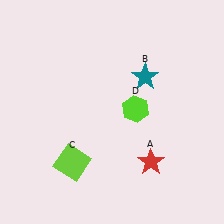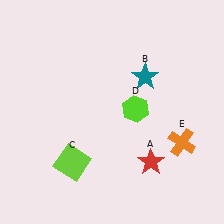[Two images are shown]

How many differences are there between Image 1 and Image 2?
There is 1 difference between the two images.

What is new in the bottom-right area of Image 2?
An orange cross (E) was added in the bottom-right area of Image 2.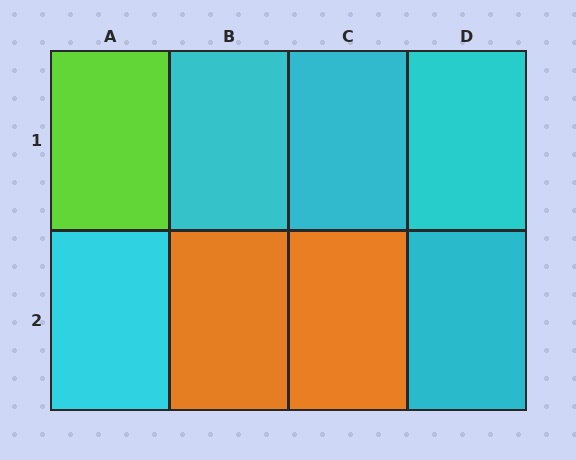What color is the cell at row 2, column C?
Orange.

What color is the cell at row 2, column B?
Orange.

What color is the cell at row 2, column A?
Cyan.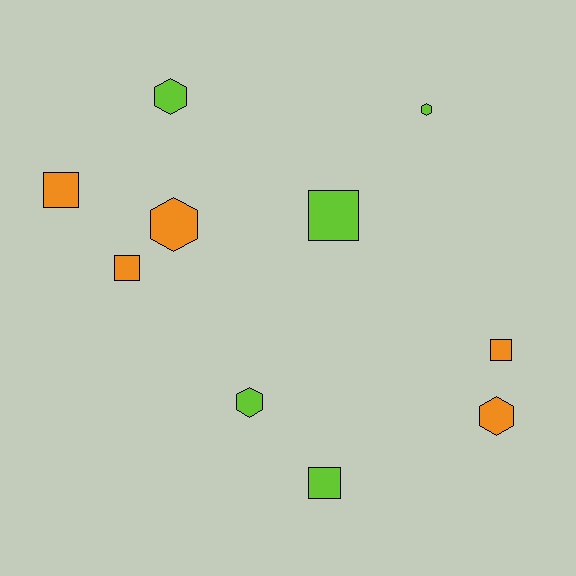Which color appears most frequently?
Orange, with 5 objects.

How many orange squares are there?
There are 3 orange squares.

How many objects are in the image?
There are 10 objects.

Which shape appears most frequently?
Hexagon, with 5 objects.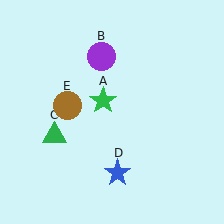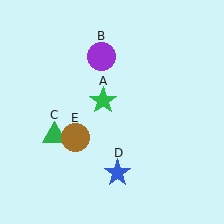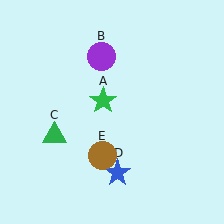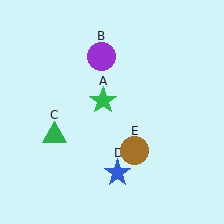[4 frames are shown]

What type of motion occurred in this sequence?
The brown circle (object E) rotated counterclockwise around the center of the scene.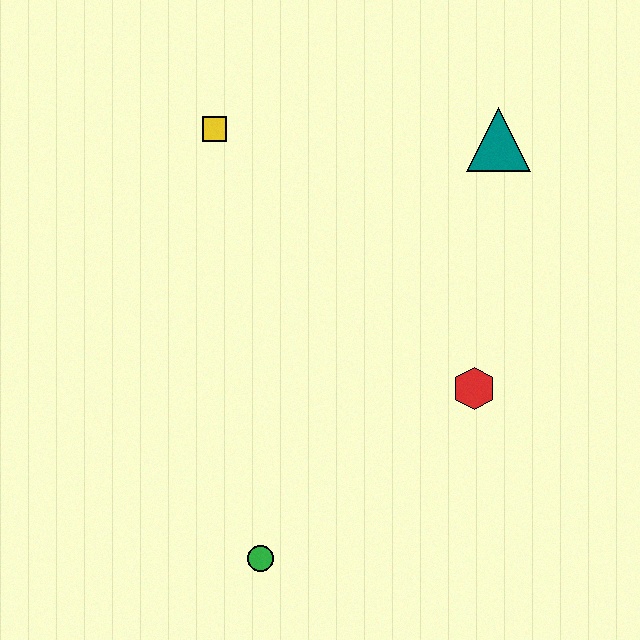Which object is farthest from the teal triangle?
The green circle is farthest from the teal triangle.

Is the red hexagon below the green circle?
No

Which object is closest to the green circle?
The red hexagon is closest to the green circle.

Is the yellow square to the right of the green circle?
No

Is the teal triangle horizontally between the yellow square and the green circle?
No